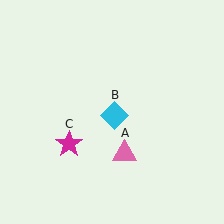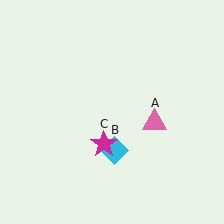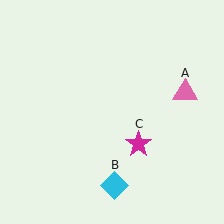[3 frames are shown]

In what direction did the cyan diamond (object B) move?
The cyan diamond (object B) moved down.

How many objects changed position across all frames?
3 objects changed position: pink triangle (object A), cyan diamond (object B), magenta star (object C).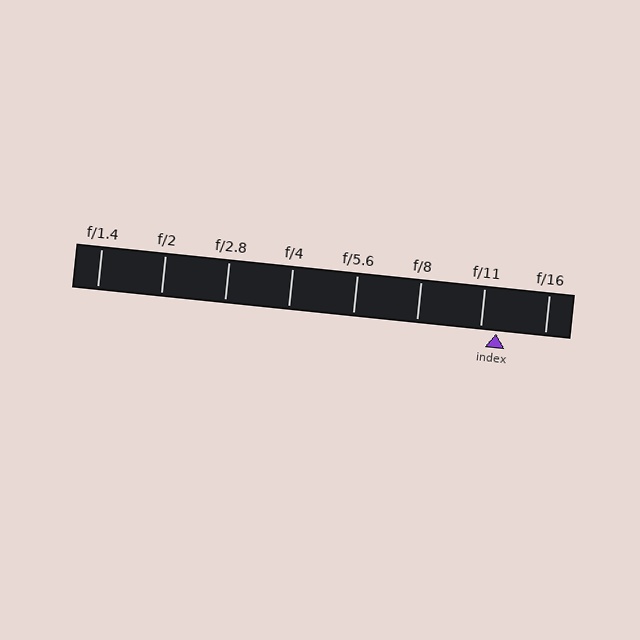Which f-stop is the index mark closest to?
The index mark is closest to f/11.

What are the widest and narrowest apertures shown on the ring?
The widest aperture shown is f/1.4 and the narrowest is f/16.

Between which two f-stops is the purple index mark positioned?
The index mark is between f/11 and f/16.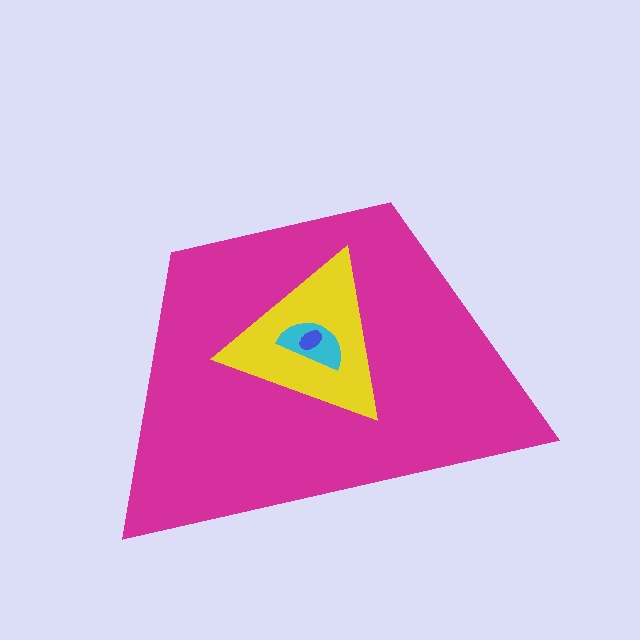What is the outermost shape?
The magenta trapezoid.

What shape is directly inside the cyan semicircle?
The blue ellipse.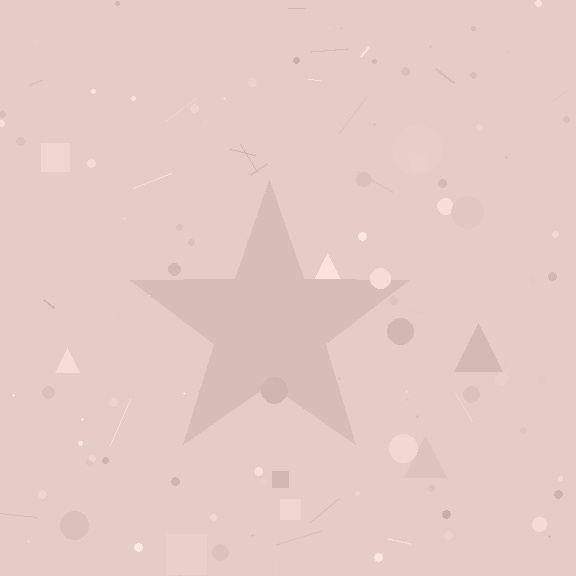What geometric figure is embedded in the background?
A star is embedded in the background.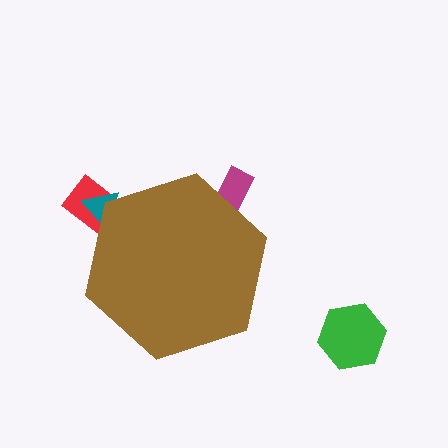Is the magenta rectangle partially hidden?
Yes, the magenta rectangle is partially hidden behind the brown hexagon.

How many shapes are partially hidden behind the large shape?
3 shapes are partially hidden.